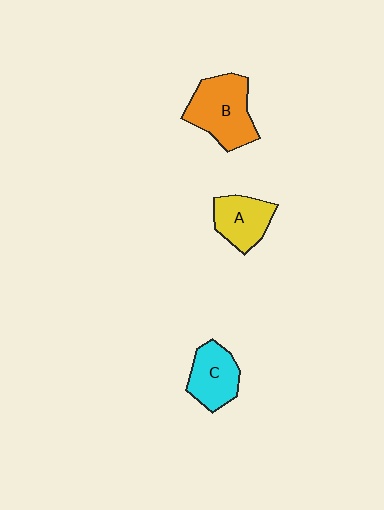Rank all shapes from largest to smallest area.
From largest to smallest: B (orange), C (cyan), A (yellow).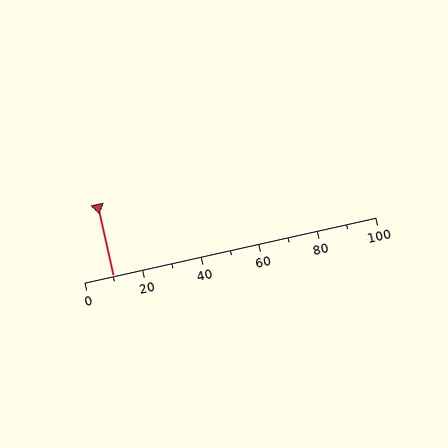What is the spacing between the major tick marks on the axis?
The major ticks are spaced 20 apart.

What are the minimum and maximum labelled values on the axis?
The axis runs from 0 to 100.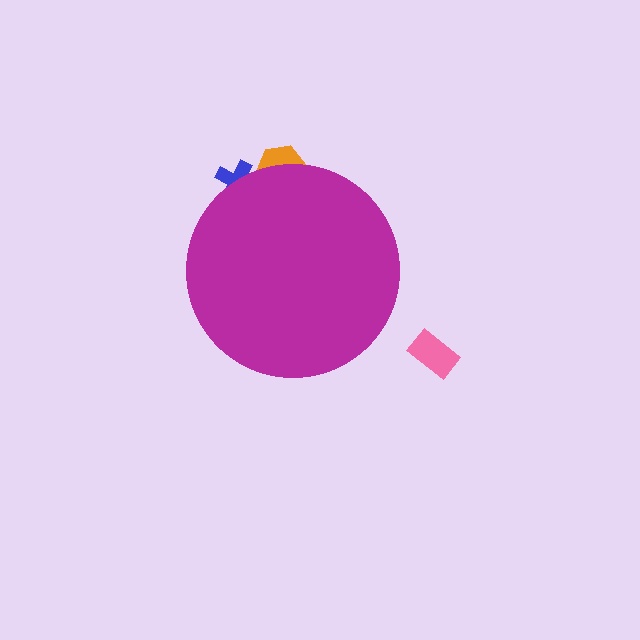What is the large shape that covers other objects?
A magenta circle.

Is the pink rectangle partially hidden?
No, the pink rectangle is fully visible.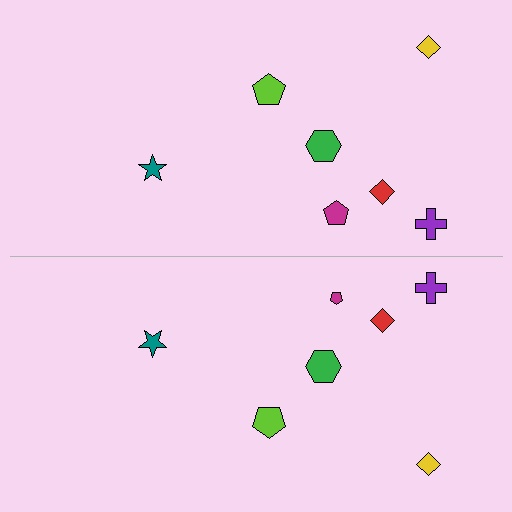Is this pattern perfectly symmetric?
No, the pattern is not perfectly symmetric. The magenta pentagon on the bottom side has a different size than its mirror counterpart.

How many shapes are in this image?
There are 14 shapes in this image.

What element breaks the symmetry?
The magenta pentagon on the bottom side has a different size than its mirror counterpart.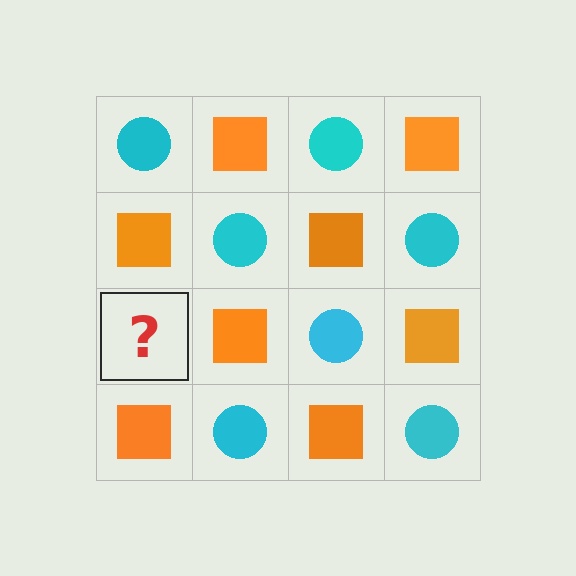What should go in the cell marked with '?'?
The missing cell should contain a cyan circle.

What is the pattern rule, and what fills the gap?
The rule is that it alternates cyan circle and orange square in a checkerboard pattern. The gap should be filled with a cyan circle.